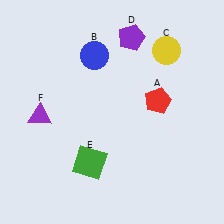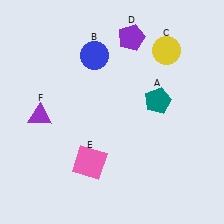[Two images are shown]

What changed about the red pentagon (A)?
In Image 1, A is red. In Image 2, it changed to teal.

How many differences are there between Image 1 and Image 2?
There are 2 differences between the two images.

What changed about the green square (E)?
In Image 1, E is green. In Image 2, it changed to pink.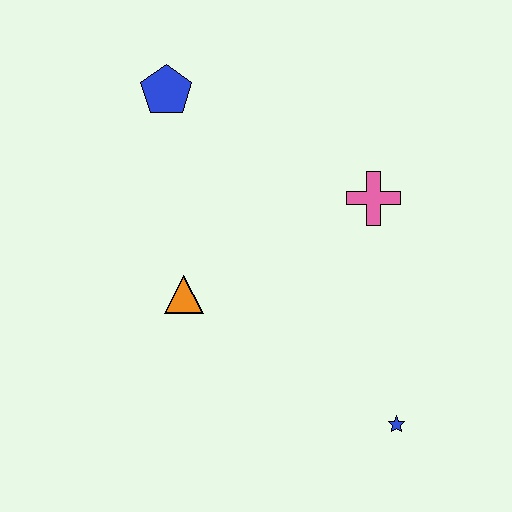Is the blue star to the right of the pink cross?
Yes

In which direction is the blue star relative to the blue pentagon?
The blue star is below the blue pentagon.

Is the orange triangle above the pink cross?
No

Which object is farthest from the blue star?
The blue pentagon is farthest from the blue star.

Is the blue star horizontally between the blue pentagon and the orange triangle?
No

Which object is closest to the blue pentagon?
The orange triangle is closest to the blue pentagon.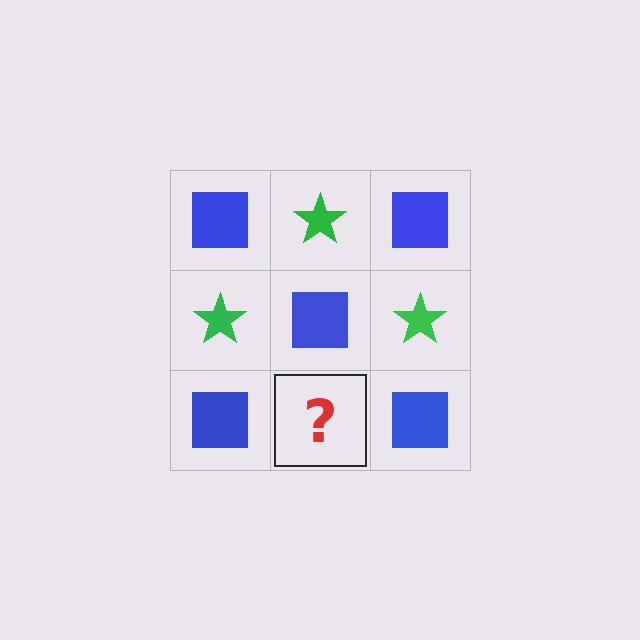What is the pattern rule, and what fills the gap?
The rule is that it alternates blue square and green star in a checkerboard pattern. The gap should be filled with a green star.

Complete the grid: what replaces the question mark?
The question mark should be replaced with a green star.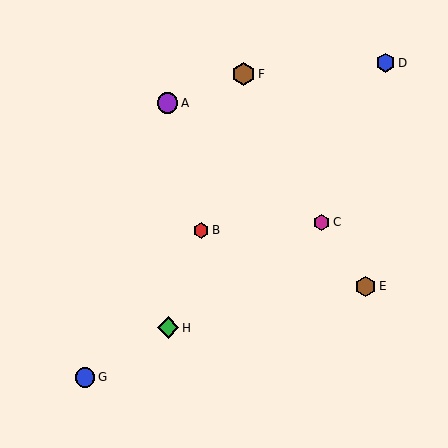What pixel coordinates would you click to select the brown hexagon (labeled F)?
Click at (244, 74) to select the brown hexagon F.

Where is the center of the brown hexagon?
The center of the brown hexagon is at (366, 287).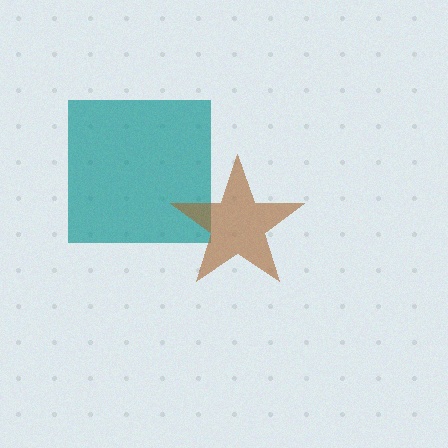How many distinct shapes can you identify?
There are 2 distinct shapes: a teal square, a brown star.